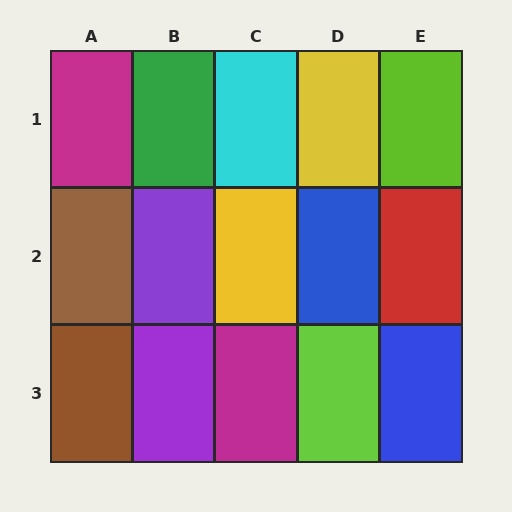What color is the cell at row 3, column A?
Brown.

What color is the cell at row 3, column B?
Purple.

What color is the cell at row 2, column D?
Blue.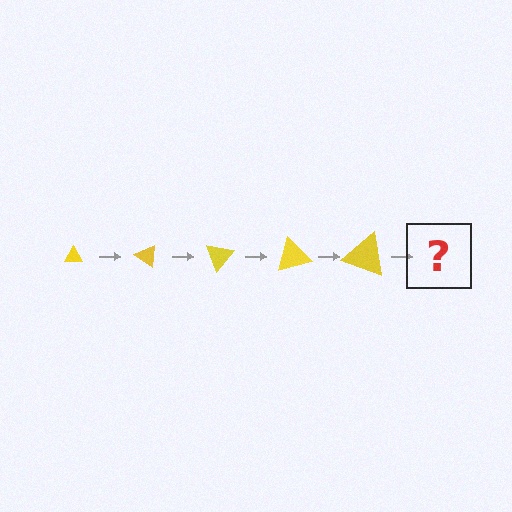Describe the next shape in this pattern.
It should be a triangle, larger than the previous one and rotated 175 degrees from the start.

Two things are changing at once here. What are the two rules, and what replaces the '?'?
The two rules are that the triangle grows larger each step and it rotates 35 degrees each step. The '?' should be a triangle, larger than the previous one and rotated 175 degrees from the start.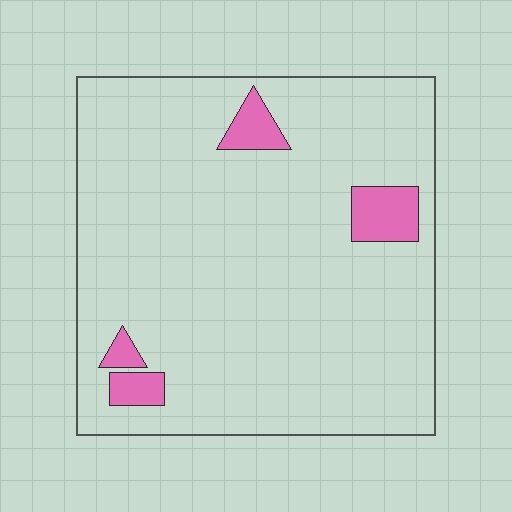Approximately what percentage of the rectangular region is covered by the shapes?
Approximately 5%.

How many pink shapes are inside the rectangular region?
4.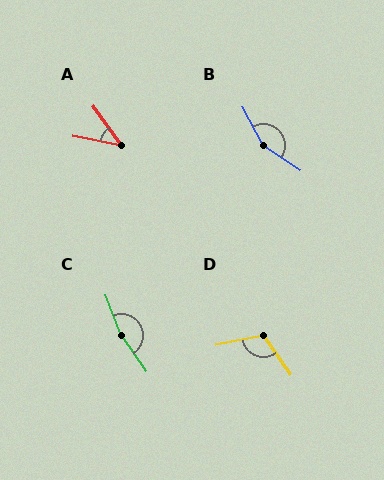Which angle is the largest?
C, at approximately 168 degrees.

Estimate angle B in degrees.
Approximately 151 degrees.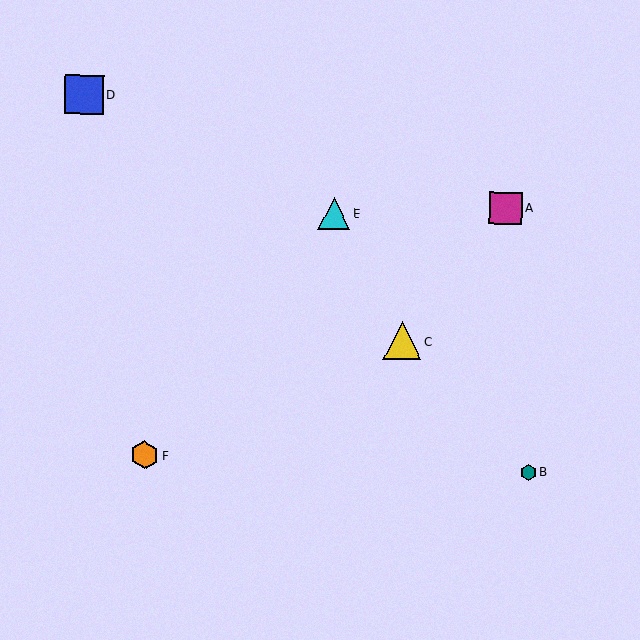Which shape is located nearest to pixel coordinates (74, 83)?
The blue square (labeled D) at (84, 94) is nearest to that location.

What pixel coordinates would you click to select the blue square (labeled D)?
Click at (84, 94) to select the blue square D.